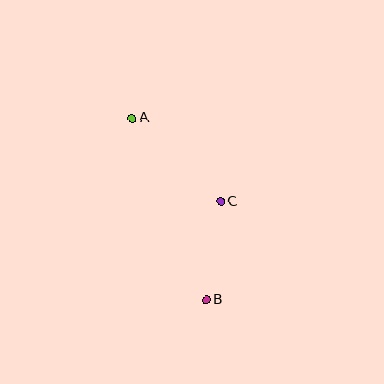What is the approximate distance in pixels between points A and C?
The distance between A and C is approximately 122 pixels.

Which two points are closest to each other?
Points B and C are closest to each other.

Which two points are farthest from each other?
Points A and B are farthest from each other.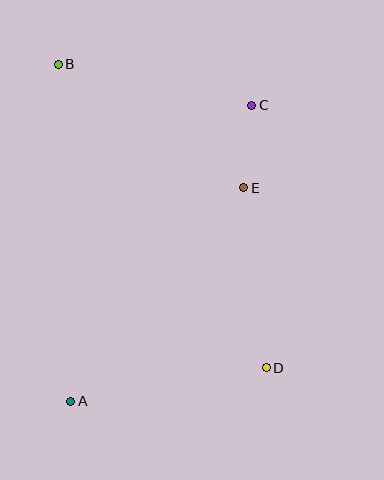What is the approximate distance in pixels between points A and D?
The distance between A and D is approximately 198 pixels.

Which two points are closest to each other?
Points C and E are closest to each other.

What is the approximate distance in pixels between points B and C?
The distance between B and C is approximately 198 pixels.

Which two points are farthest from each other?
Points B and D are farthest from each other.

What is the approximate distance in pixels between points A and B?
The distance between A and B is approximately 337 pixels.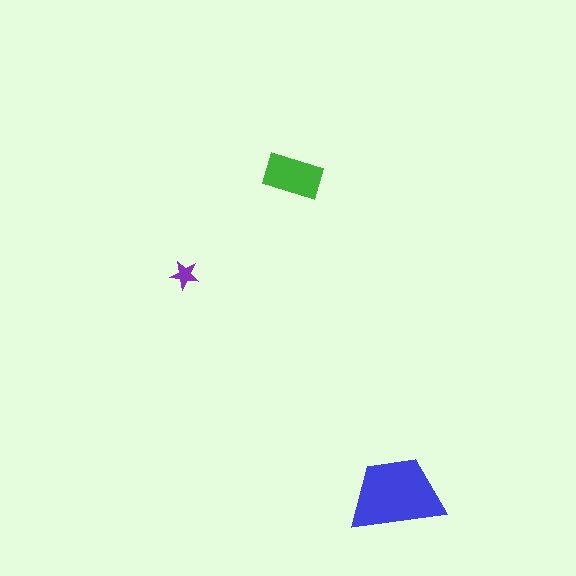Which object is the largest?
The blue trapezoid.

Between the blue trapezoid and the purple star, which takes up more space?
The blue trapezoid.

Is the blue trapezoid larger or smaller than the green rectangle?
Larger.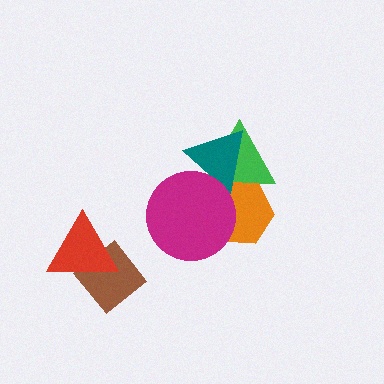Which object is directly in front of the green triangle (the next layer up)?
The orange hexagon is directly in front of the green triangle.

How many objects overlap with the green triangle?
3 objects overlap with the green triangle.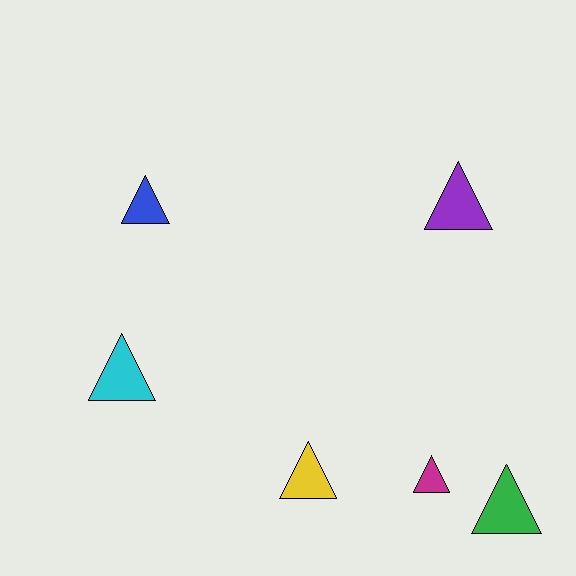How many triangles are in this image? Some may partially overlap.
There are 6 triangles.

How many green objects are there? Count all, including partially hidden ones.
There is 1 green object.